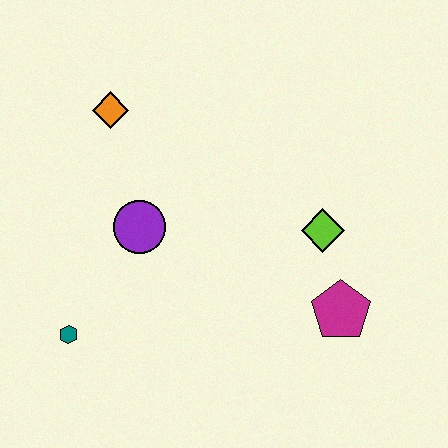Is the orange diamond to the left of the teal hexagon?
No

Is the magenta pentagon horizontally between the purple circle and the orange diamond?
No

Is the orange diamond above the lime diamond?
Yes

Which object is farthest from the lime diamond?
The teal hexagon is farthest from the lime diamond.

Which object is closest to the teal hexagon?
The purple circle is closest to the teal hexagon.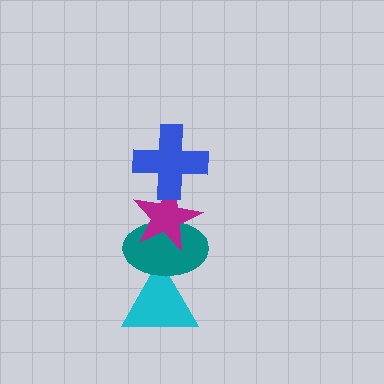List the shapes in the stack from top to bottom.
From top to bottom: the blue cross, the magenta star, the teal ellipse, the cyan triangle.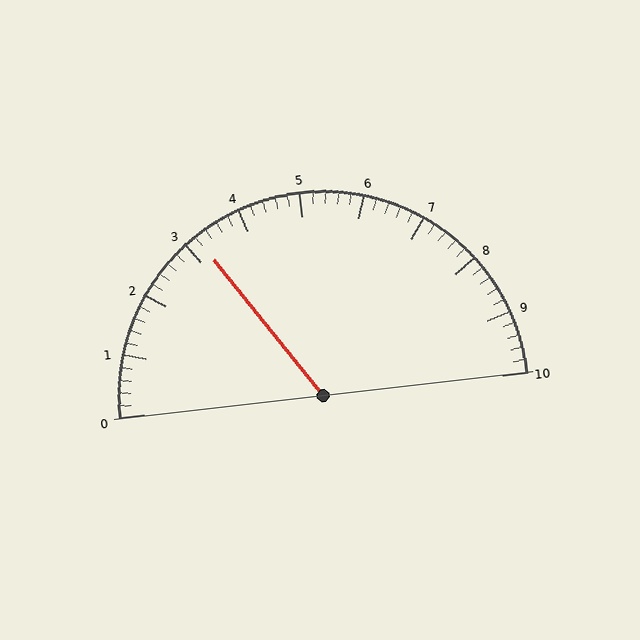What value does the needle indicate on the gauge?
The needle indicates approximately 3.2.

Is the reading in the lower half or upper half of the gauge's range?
The reading is in the lower half of the range (0 to 10).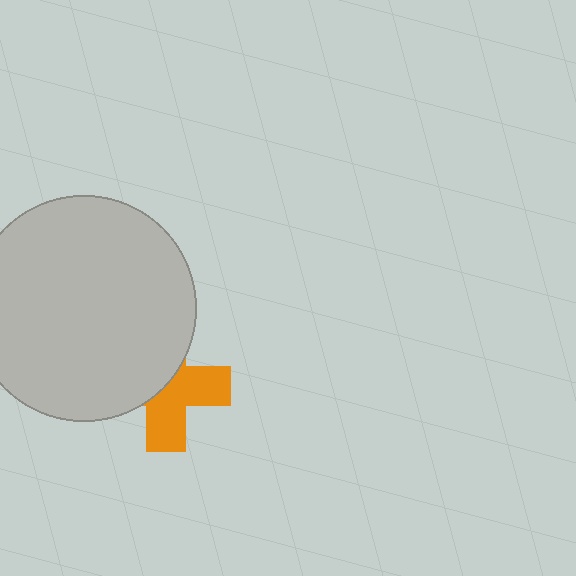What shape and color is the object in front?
The object in front is a light gray circle.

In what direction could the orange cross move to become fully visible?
The orange cross could move toward the lower-right. That would shift it out from behind the light gray circle entirely.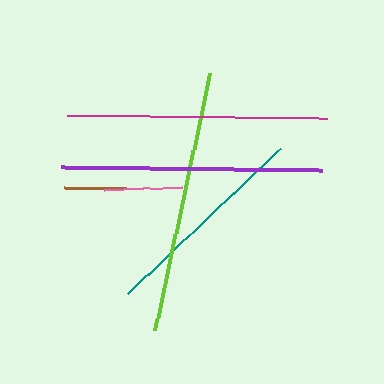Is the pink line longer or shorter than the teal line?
The teal line is longer than the pink line.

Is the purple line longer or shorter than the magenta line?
The purple line is longer than the magenta line.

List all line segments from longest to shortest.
From longest to shortest: lime, purple, magenta, teal, pink, brown.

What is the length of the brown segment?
The brown segment is approximately 62 pixels long.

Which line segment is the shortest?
The brown line is the shortest at approximately 62 pixels.